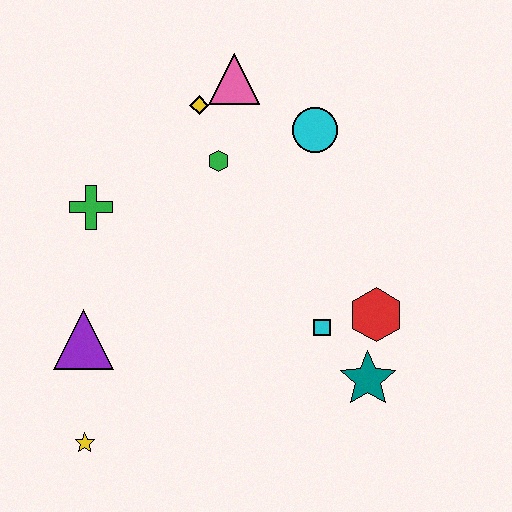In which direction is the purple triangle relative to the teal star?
The purple triangle is to the left of the teal star.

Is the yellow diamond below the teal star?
No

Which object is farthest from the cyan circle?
The yellow star is farthest from the cyan circle.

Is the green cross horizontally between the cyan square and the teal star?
No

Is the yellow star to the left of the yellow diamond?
Yes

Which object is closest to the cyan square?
The red hexagon is closest to the cyan square.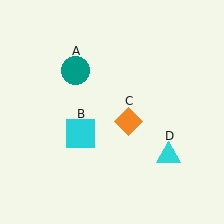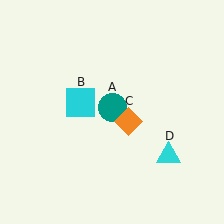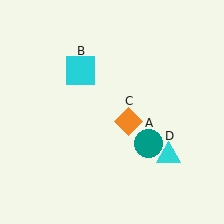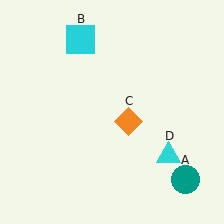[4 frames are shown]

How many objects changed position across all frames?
2 objects changed position: teal circle (object A), cyan square (object B).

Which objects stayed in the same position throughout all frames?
Orange diamond (object C) and cyan triangle (object D) remained stationary.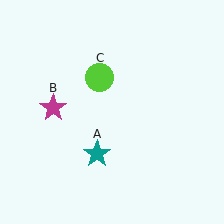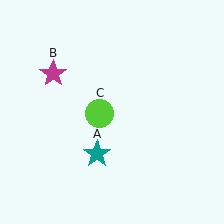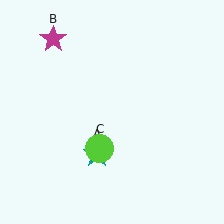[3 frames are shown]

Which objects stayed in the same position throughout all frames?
Teal star (object A) remained stationary.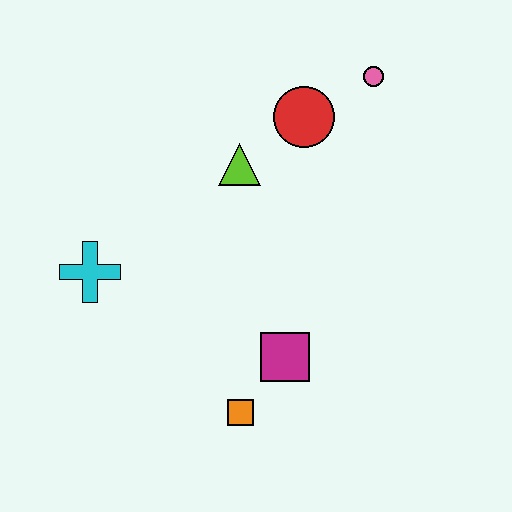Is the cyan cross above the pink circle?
No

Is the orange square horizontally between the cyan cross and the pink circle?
Yes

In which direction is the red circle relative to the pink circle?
The red circle is to the left of the pink circle.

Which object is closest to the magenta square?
The orange square is closest to the magenta square.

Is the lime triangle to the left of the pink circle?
Yes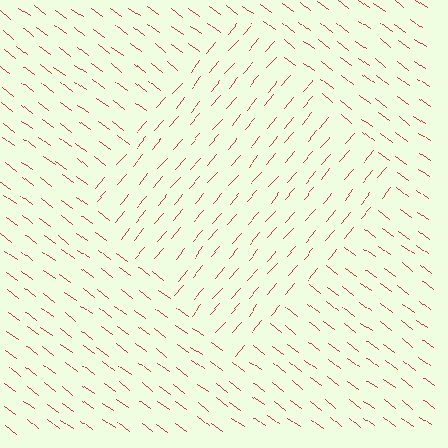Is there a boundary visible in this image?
Yes, there is a texture boundary formed by a change in line orientation.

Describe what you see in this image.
The image is filled with small red line segments. A diamond region in the image has lines oriented differently from the surrounding lines, creating a visible texture boundary.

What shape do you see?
I see a diamond.